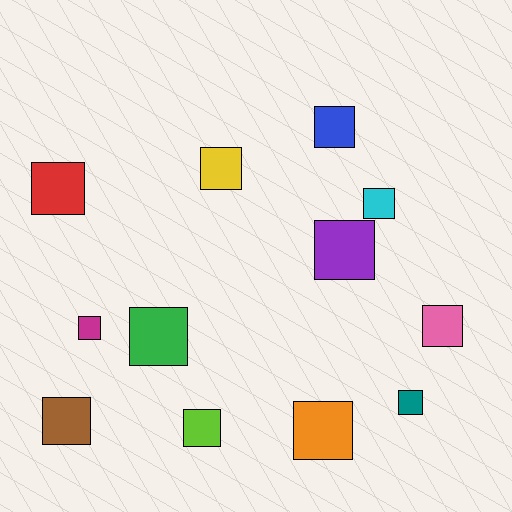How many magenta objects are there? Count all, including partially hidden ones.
There is 1 magenta object.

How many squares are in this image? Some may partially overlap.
There are 12 squares.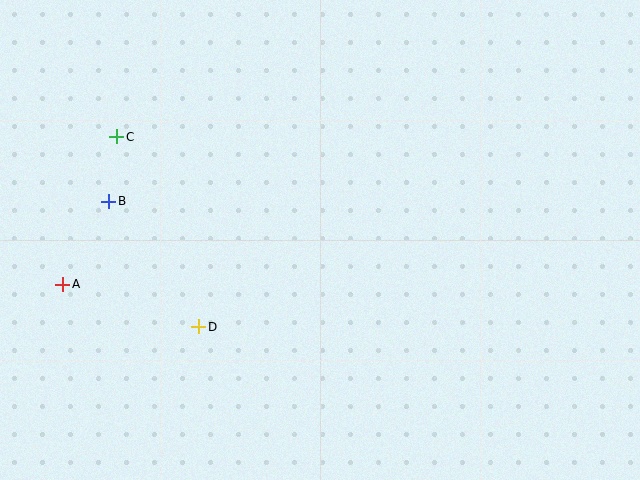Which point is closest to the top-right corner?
Point C is closest to the top-right corner.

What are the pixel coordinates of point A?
Point A is at (63, 284).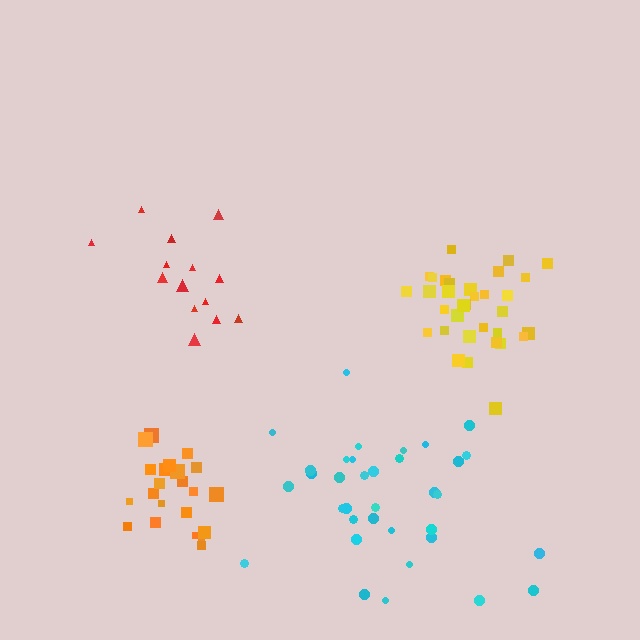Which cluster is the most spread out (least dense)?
Red.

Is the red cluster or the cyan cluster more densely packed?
Cyan.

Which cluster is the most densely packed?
Orange.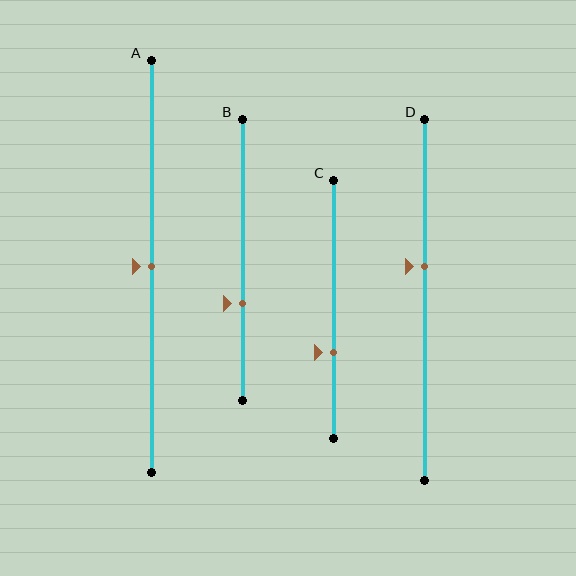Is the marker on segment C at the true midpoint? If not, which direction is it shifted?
No, the marker on segment C is shifted downward by about 17% of the segment length.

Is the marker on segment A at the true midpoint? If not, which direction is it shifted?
Yes, the marker on segment A is at the true midpoint.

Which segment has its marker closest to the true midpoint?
Segment A has its marker closest to the true midpoint.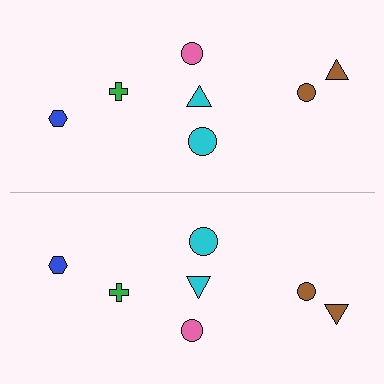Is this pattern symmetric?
Yes, this pattern has bilateral (reflection) symmetry.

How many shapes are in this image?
There are 14 shapes in this image.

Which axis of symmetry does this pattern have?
The pattern has a horizontal axis of symmetry running through the center of the image.